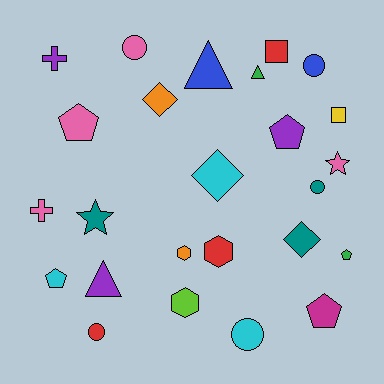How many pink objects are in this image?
There are 4 pink objects.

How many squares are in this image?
There are 2 squares.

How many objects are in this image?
There are 25 objects.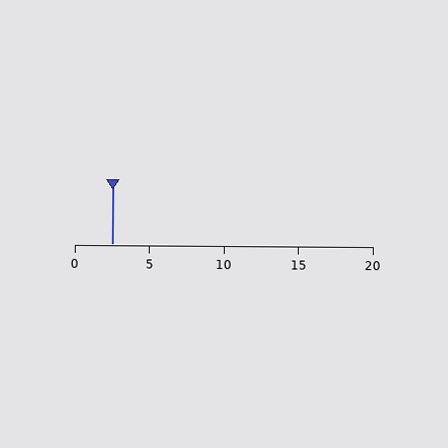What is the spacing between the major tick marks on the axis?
The major ticks are spaced 5 apart.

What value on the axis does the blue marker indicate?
The marker indicates approximately 2.5.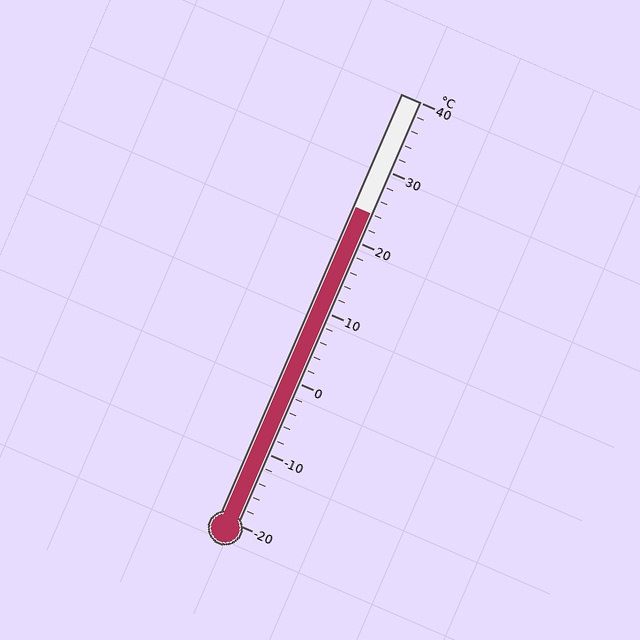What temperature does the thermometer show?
The thermometer shows approximately 24°C.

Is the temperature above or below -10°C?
The temperature is above -10°C.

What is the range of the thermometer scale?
The thermometer scale ranges from -20°C to 40°C.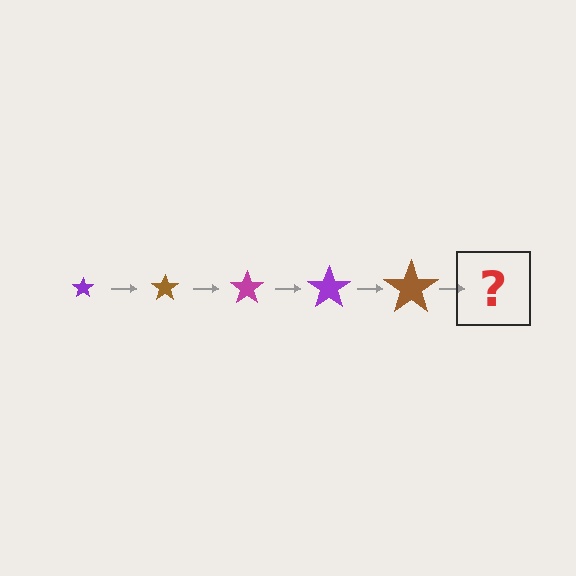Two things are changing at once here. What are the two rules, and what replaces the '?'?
The two rules are that the star grows larger each step and the color cycles through purple, brown, and magenta. The '?' should be a magenta star, larger than the previous one.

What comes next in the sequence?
The next element should be a magenta star, larger than the previous one.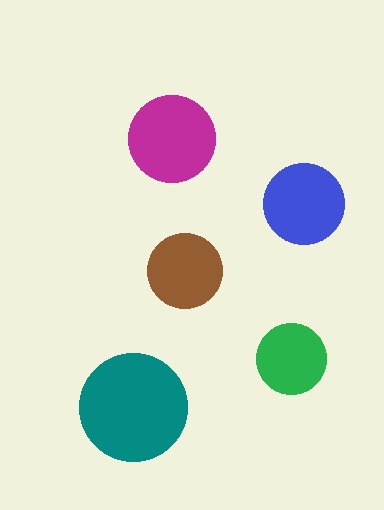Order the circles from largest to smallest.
the teal one, the magenta one, the blue one, the brown one, the green one.